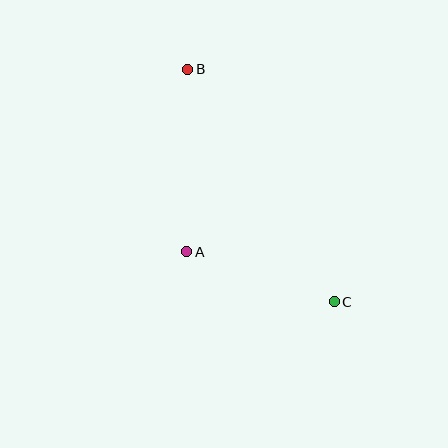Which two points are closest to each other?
Points A and C are closest to each other.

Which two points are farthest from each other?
Points B and C are farthest from each other.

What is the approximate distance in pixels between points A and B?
The distance between A and B is approximately 183 pixels.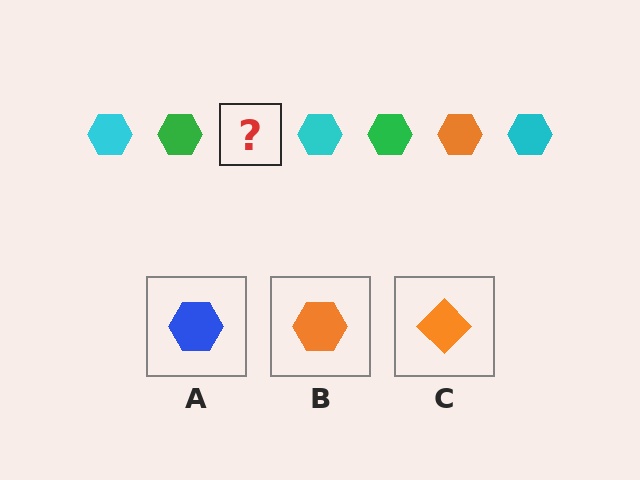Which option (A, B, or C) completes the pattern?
B.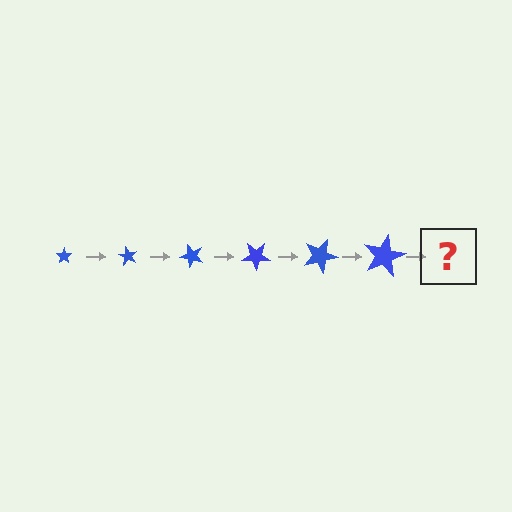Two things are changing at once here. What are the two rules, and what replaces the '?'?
The two rules are that the star grows larger each step and it rotates 60 degrees each step. The '?' should be a star, larger than the previous one and rotated 360 degrees from the start.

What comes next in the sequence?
The next element should be a star, larger than the previous one and rotated 360 degrees from the start.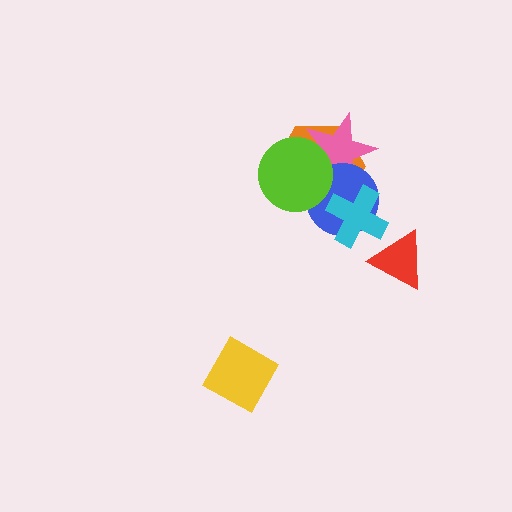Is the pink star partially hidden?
Yes, it is partially covered by another shape.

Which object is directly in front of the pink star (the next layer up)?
The blue circle is directly in front of the pink star.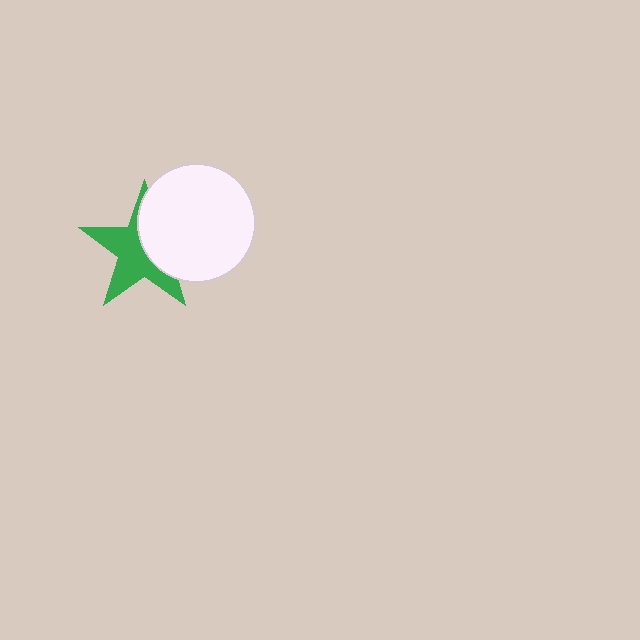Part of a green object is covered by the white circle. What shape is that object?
It is a star.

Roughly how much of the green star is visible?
About half of it is visible (roughly 58%).